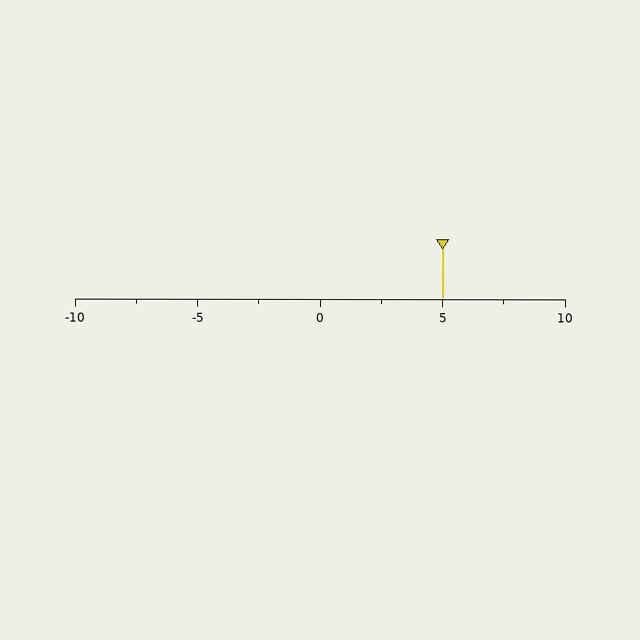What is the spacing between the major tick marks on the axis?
The major ticks are spaced 5 apart.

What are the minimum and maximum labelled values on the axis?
The axis runs from -10 to 10.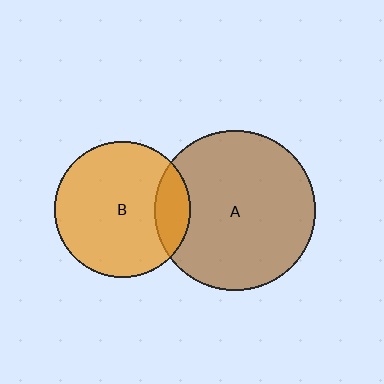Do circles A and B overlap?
Yes.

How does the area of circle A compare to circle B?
Approximately 1.4 times.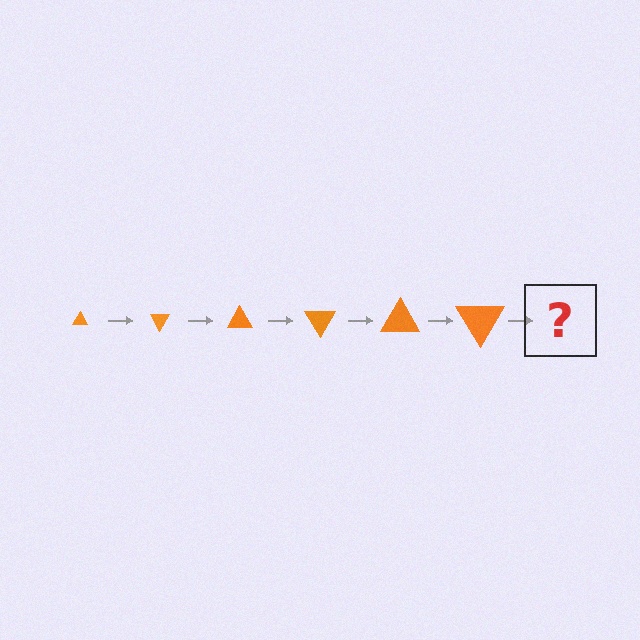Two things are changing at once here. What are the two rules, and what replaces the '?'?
The two rules are that the triangle grows larger each step and it rotates 60 degrees each step. The '?' should be a triangle, larger than the previous one and rotated 360 degrees from the start.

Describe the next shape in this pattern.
It should be a triangle, larger than the previous one and rotated 360 degrees from the start.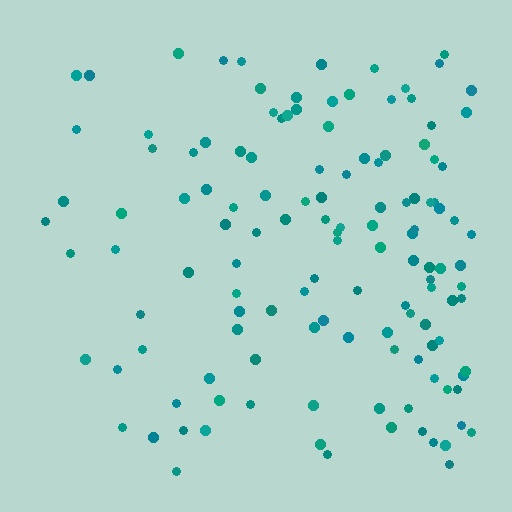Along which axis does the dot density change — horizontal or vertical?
Horizontal.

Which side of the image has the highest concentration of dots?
The right.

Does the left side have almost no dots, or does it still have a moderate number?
Still a moderate number, just noticeably fewer than the right.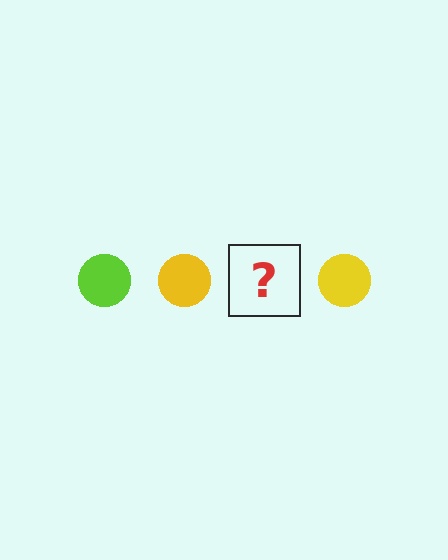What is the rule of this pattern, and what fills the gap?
The rule is that the pattern cycles through lime, yellow circles. The gap should be filled with a lime circle.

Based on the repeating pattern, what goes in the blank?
The blank should be a lime circle.